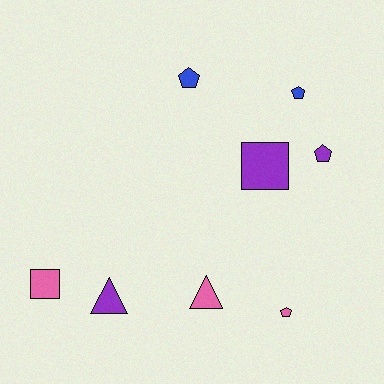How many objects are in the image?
There are 8 objects.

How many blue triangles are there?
There are no blue triangles.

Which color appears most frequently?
Purple, with 3 objects.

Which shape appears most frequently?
Pentagon, with 4 objects.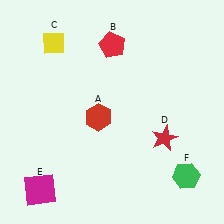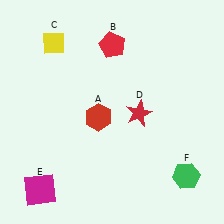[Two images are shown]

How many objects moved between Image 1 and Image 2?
1 object moved between the two images.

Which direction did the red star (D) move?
The red star (D) moved left.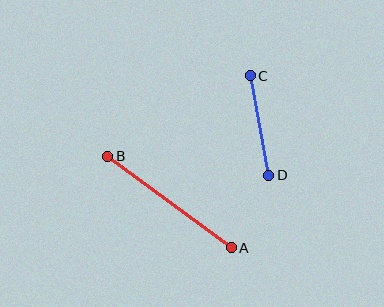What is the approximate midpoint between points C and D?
The midpoint is at approximately (260, 126) pixels.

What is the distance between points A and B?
The distance is approximately 154 pixels.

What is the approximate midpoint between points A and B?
The midpoint is at approximately (169, 202) pixels.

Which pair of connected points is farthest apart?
Points A and B are farthest apart.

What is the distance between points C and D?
The distance is approximately 101 pixels.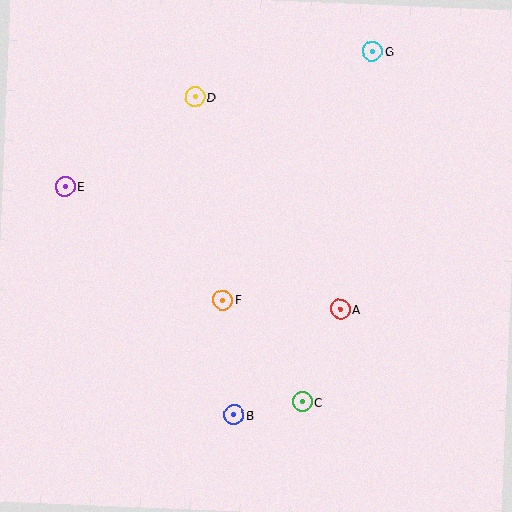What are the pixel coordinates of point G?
Point G is at (373, 51).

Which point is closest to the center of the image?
Point F at (223, 300) is closest to the center.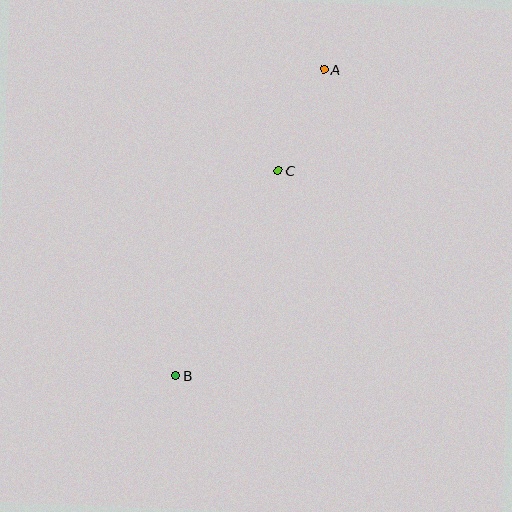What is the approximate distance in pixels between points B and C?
The distance between B and C is approximately 229 pixels.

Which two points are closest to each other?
Points A and C are closest to each other.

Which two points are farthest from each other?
Points A and B are farthest from each other.